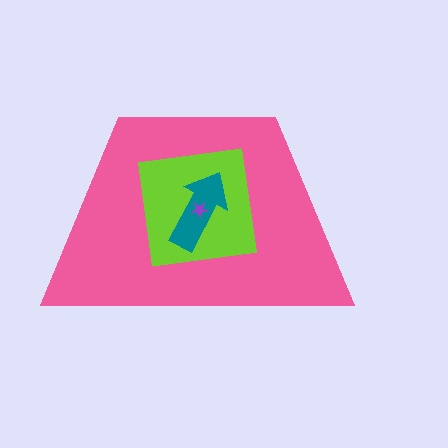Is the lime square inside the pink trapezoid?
Yes.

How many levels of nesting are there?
4.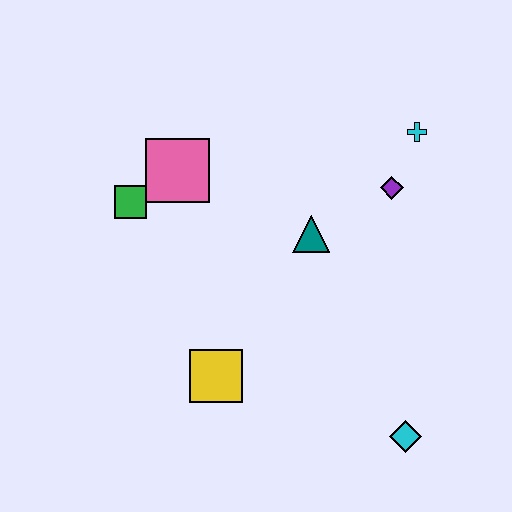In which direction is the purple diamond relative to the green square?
The purple diamond is to the right of the green square.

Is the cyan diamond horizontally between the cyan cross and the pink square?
Yes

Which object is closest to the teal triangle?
The purple diamond is closest to the teal triangle.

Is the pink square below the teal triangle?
No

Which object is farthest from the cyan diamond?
The green square is farthest from the cyan diamond.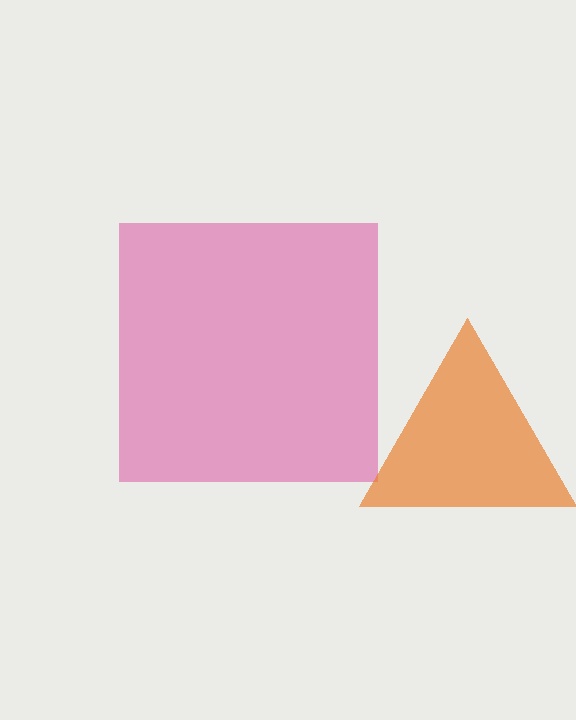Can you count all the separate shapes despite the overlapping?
Yes, there are 2 separate shapes.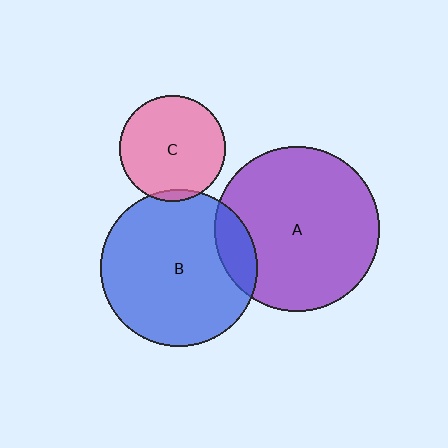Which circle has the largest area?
Circle A (purple).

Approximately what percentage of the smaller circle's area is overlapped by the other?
Approximately 15%.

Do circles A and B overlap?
Yes.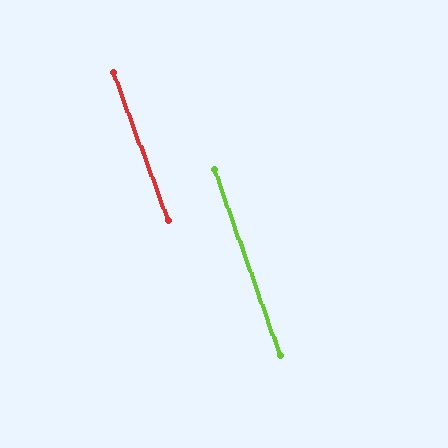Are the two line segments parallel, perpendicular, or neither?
Parallel — their directions differ by only 0.9°.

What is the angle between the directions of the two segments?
Approximately 1 degree.